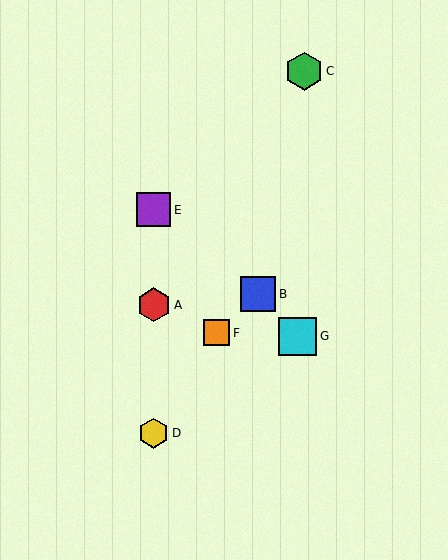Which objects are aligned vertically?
Objects A, D, E are aligned vertically.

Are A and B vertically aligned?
No, A is at x≈154 and B is at x≈258.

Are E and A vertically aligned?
Yes, both are at x≈154.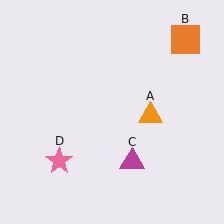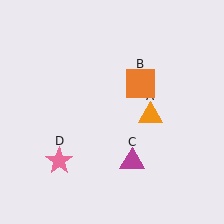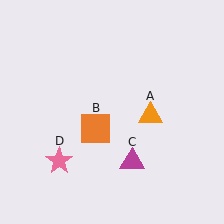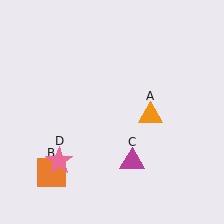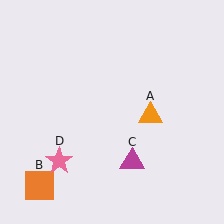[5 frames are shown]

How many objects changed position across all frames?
1 object changed position: orange square (object B).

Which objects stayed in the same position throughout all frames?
Orange triangle (object A) and magenta triangle (object C) and pink star (object D) remained stationary.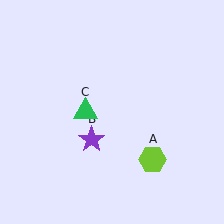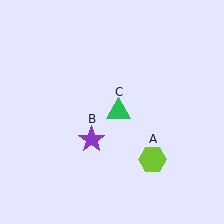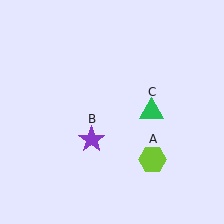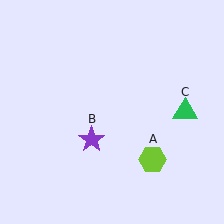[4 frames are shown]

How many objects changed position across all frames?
1 object changed position: green triangle (object C).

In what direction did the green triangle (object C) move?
The green triangle (object C) moved right.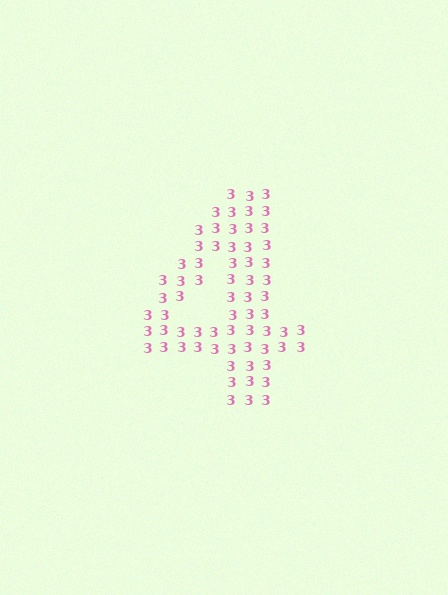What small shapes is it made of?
It is made of small digit 3's.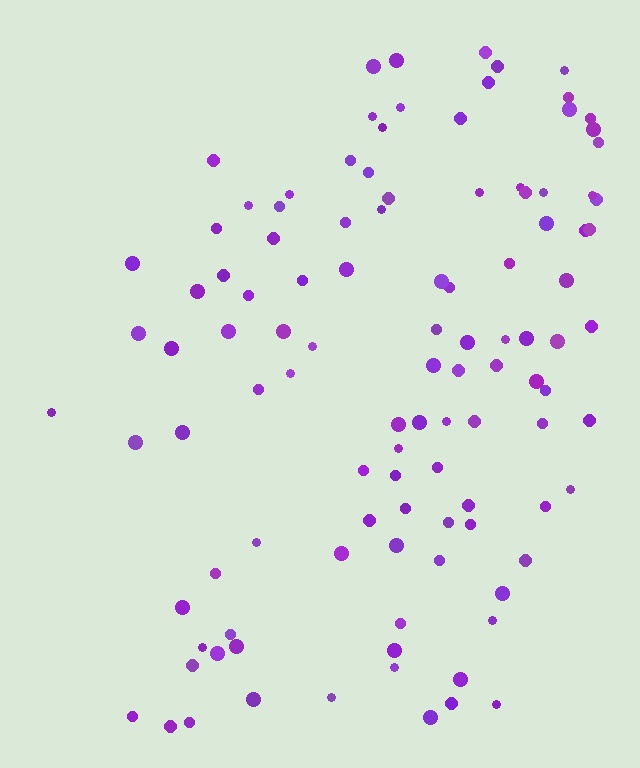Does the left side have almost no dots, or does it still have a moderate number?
Still a moderate number, just noticeably fewer than the right.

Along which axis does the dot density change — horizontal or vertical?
Horizontal.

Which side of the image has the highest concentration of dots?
The right.